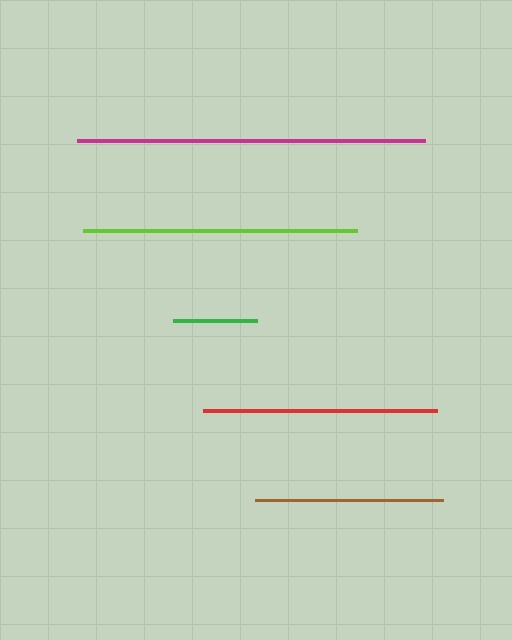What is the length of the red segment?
The red segment is approximately 234 pixels long.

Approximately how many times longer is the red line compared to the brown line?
The red line is approximately 1.2 times the length of the brown line.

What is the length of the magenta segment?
The magenta segment is approximately 348 pixels long.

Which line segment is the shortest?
The green line is the shortest at approximately 83 pixels.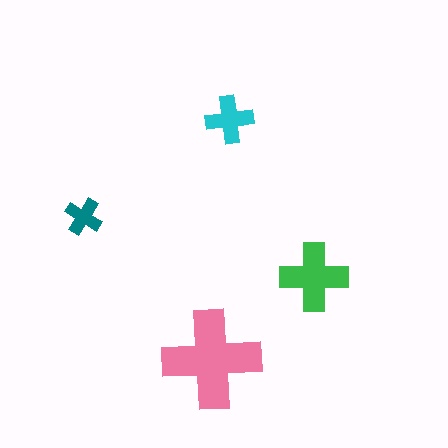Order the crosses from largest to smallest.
the pink one, the green one, the cyan one, the teal one.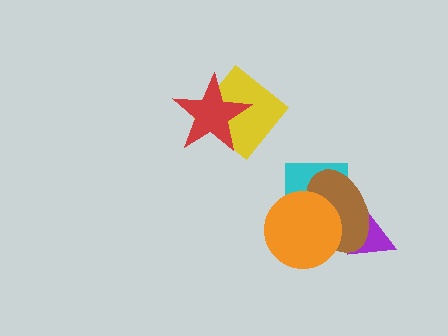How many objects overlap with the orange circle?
2 objects overlap with the orange circle.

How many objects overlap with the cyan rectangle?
2 objects overlap with the cyan rectangle.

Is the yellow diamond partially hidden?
Yes, it is partially covered by another shape.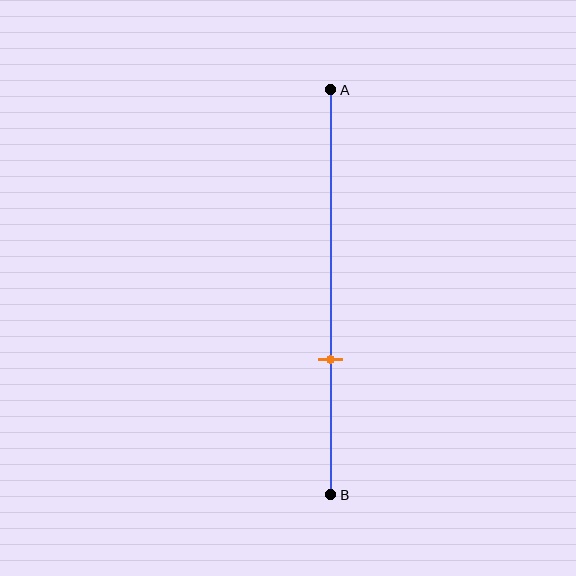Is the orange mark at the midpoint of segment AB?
No, the mark is at about 65% from A, not at the 50% midpoint.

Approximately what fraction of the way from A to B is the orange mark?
The orange mark is approximately 65% of the way from A to B.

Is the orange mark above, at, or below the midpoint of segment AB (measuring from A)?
The orange mark is below the midpoint of segment AB.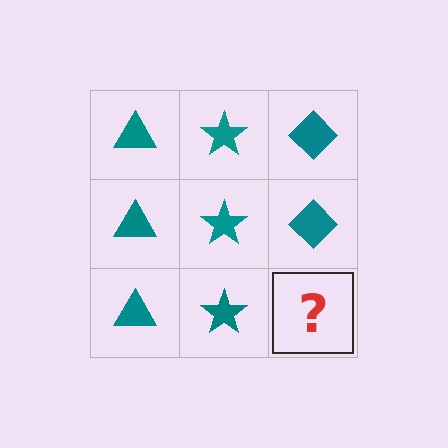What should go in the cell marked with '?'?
The missing cell should contain a teal diamond.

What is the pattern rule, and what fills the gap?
The rule is that each column has a consistent shape. The gap should be filled with a teal diamond.